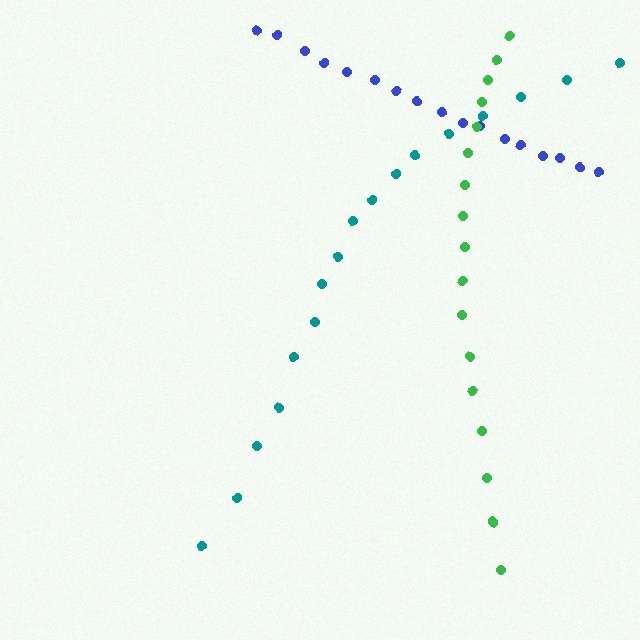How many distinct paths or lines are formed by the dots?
There are 3 distinct paths.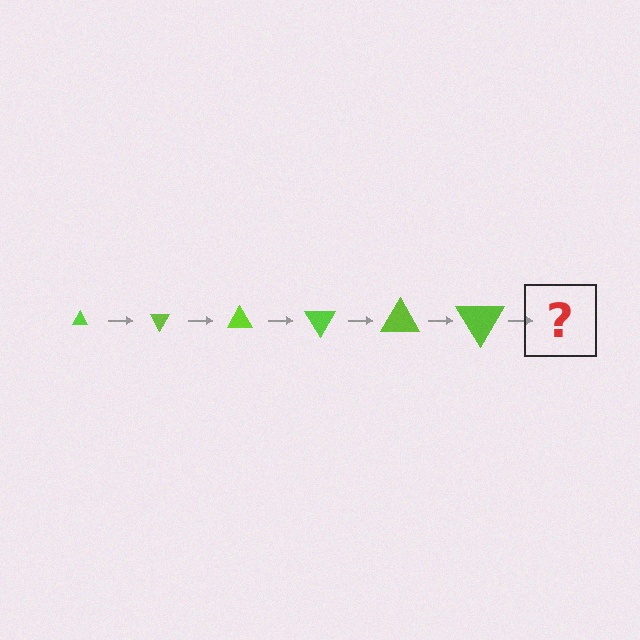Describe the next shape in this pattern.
It should be a triangle, larger than the previous one and rotated 360 degrees from the start.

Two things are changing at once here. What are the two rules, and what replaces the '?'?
The two rules are that the triangle grows larger each step and it rotates 60 degrees each step. The '?' should be a triangle, larger than the previous one and rotated 360 degrees from the start.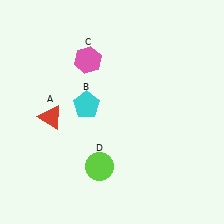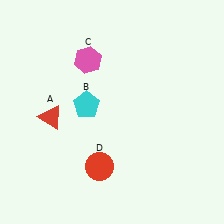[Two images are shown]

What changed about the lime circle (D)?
In Image 1, D is lime. In Image 2, it changed to red.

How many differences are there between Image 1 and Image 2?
There is 1 difference between the two images.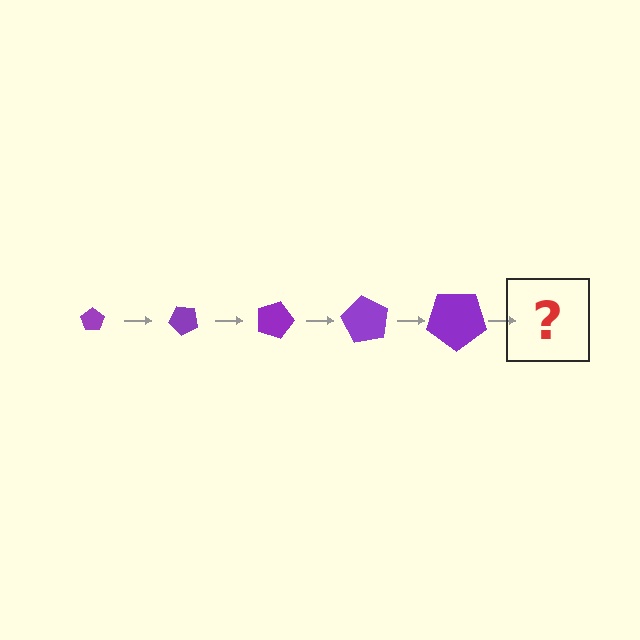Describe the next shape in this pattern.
It should be a pentagon, larger than the previous one and rotated 225 degrees from the start.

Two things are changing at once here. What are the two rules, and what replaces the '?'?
The two rules are that the pentagon grows larger each step and it rotates 45 degrees each step. The '?' should be a pentagon, larger than the previous one and rotated 225 degrees from the start.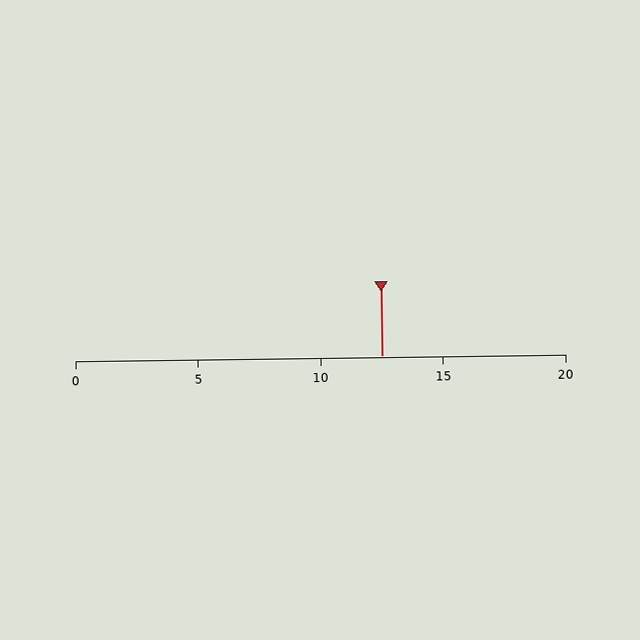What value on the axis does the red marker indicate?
The marker indicates approximately 12.5.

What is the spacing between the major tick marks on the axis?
The major ticks are spaced 5 apart.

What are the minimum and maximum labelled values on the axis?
The axis runs from 0 to 20.